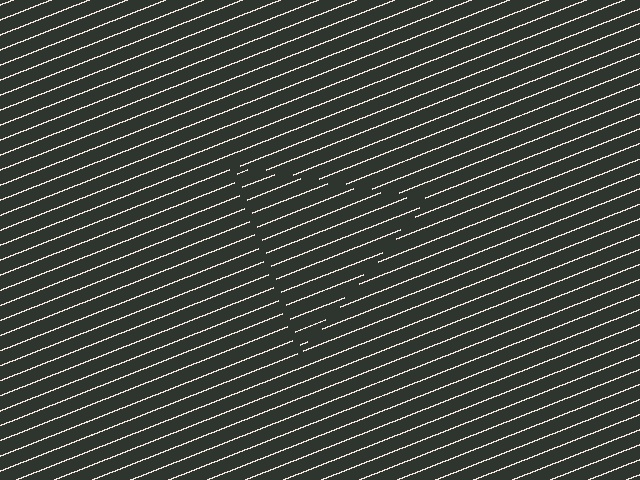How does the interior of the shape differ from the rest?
The interior of the shape contains the same grating, shifted by half a period — the contour is defined by the phase discontinuity where line-ends from the inner and outer gratings abut.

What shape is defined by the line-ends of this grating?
An illusory triangle. The interior of the shape contains the same grating, shifted by half a period — the contour is defined by the phase discontinuity where line-ends from the inner and outer gratings abut.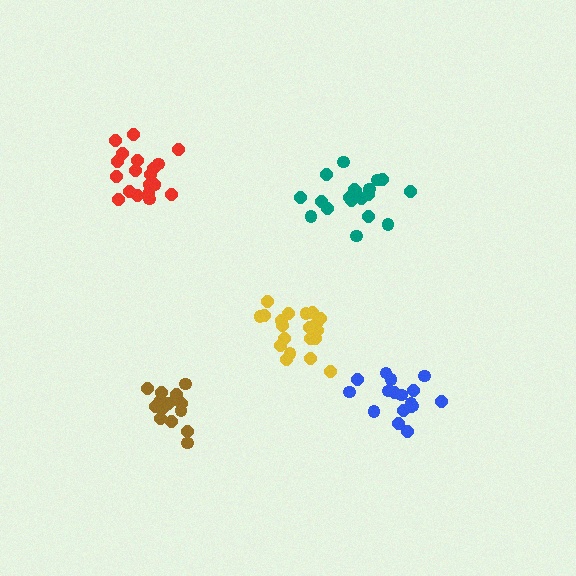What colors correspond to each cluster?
The clusters are colored: blue, teal, brown, red, yellow.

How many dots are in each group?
Group 1: 17 dots, Group 2: 20 dots, Group 3: 14 dots, Group 4: 20 dots, Group 5: 20 dots (91 total).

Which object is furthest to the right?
The blue cluster is rightmost.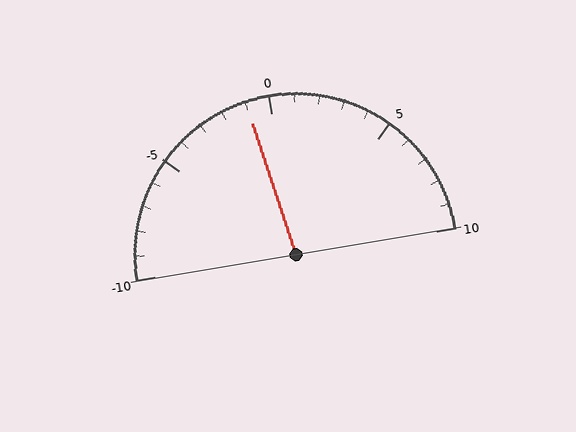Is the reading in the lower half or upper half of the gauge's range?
The reading is in the lower half of the range (-10 to 10).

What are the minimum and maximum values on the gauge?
The gauge ranges from -10 to 10.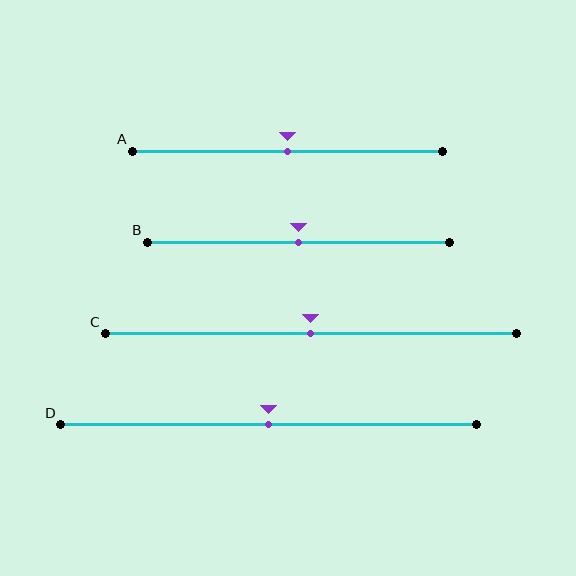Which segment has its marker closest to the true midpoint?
Segment A has its marker closest to the true midpoint.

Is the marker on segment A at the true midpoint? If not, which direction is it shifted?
Yes, the marker on segment A is at the true midpoint.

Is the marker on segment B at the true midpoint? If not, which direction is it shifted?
Yes, the marker on segment B is at the true midpoint.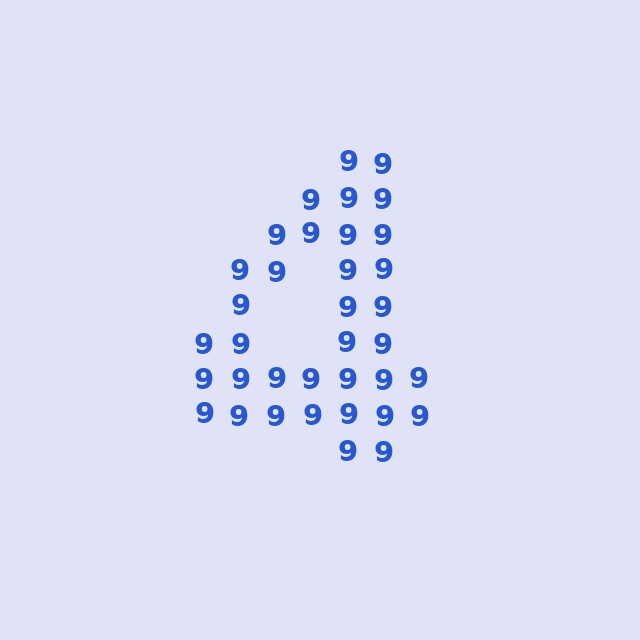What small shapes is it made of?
It is made of small digit 9's.